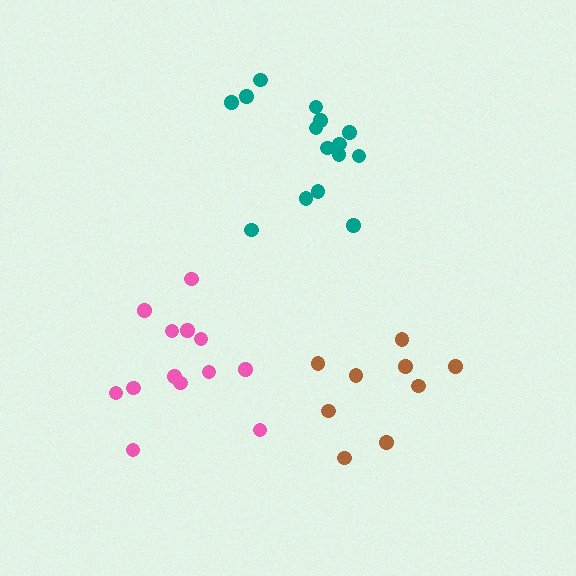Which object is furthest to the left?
The pink cluster is leftmost.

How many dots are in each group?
Group 1: 15 dots, Group 2: 13 dots, Group 3: 9 dots (37 total).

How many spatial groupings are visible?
There are 3 spatial groupings.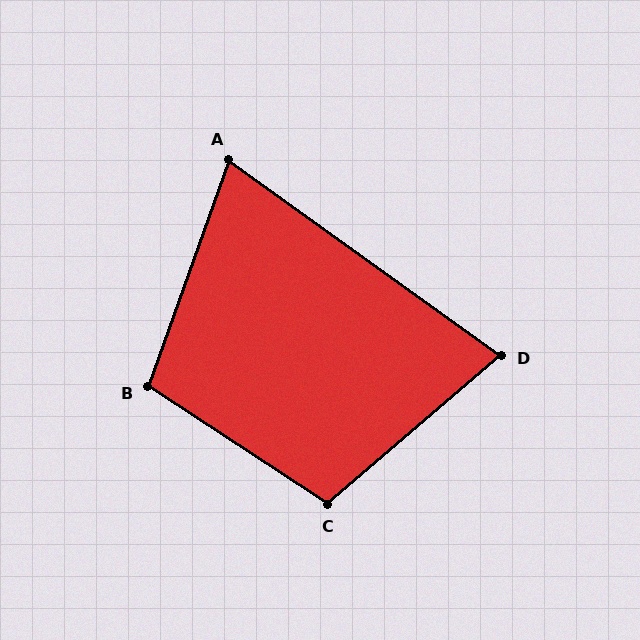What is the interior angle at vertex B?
Approximately 104 degrees (obtuse).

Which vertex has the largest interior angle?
C, at approximately 106 degrees.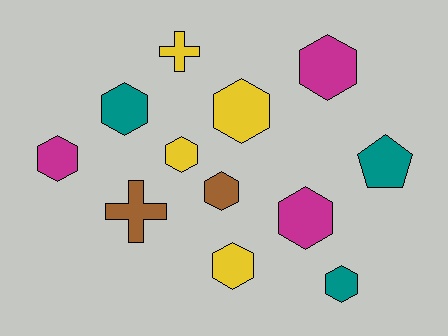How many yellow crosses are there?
There is 1 yellow cross.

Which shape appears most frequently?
Hexagon, with 9 objects.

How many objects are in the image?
There are 12 objects.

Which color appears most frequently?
Yellow, with 4 objects.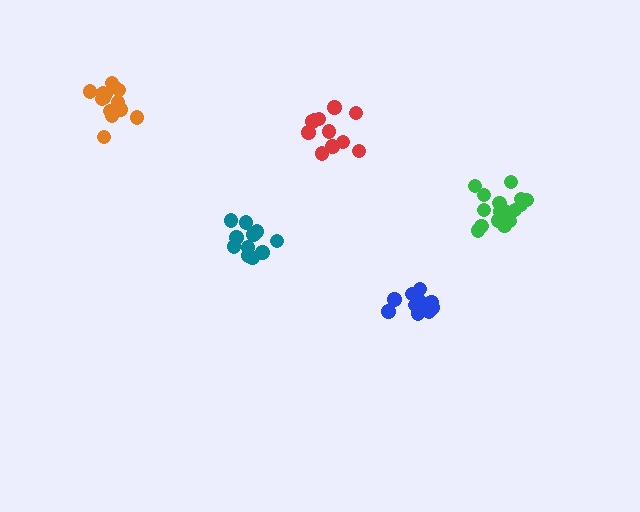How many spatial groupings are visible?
There are 5 spatial groupings.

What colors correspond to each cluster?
The clusters are colored: red, orange, green, blue, teal.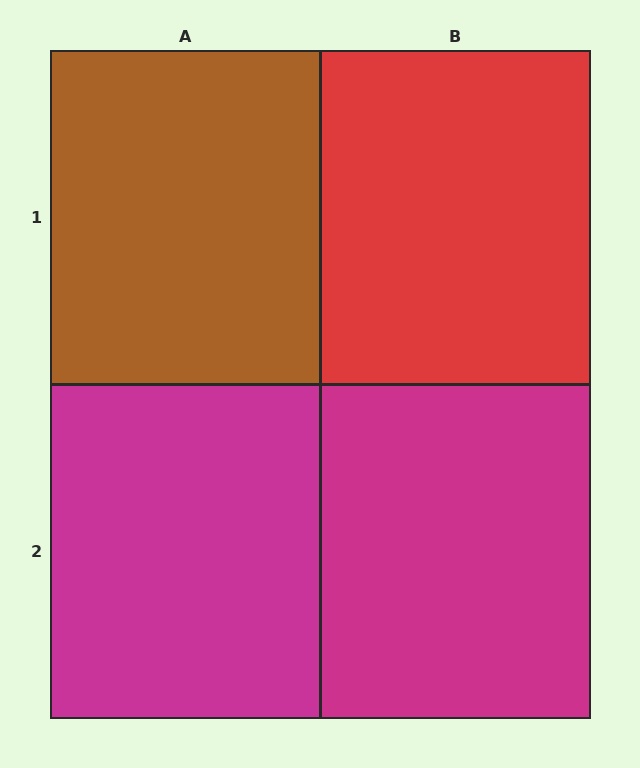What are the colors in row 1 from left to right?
Brown, red.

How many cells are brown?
1 cell is brown.